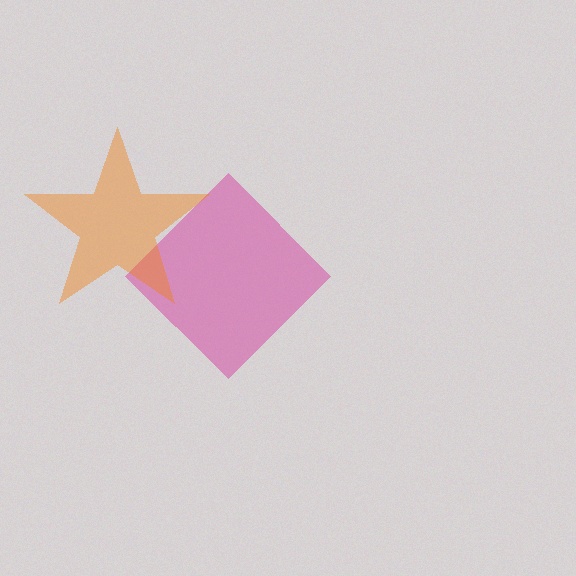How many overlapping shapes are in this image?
There are 2 overlapping shapes in the image.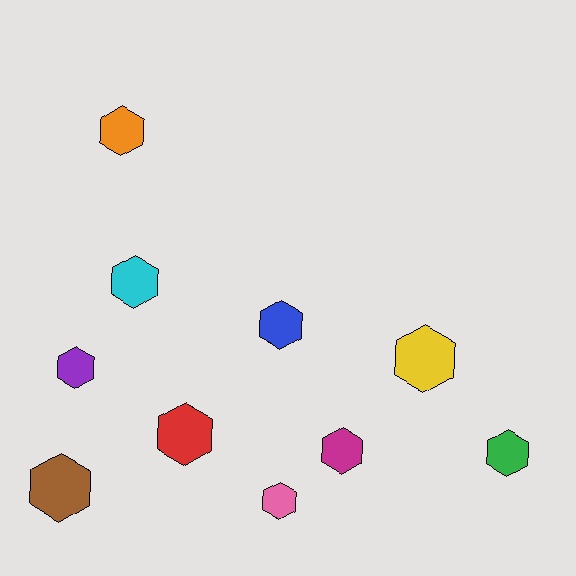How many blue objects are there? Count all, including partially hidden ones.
There is 1 blue object.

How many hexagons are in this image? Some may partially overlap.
There are 10 hexagons.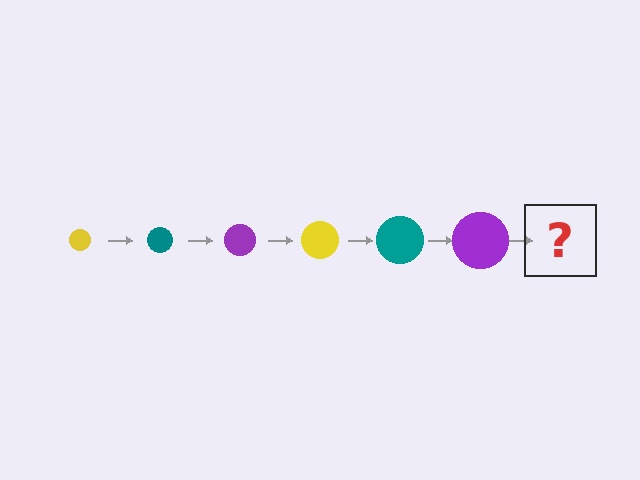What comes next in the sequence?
The next element should be a yellow circle, larger than the previous one.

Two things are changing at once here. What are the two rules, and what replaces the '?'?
The two rules are that the circle grows larger each step and the color cycles through yellow, teal, and purple. The '?' should be a yellow circle, larger than the previous one.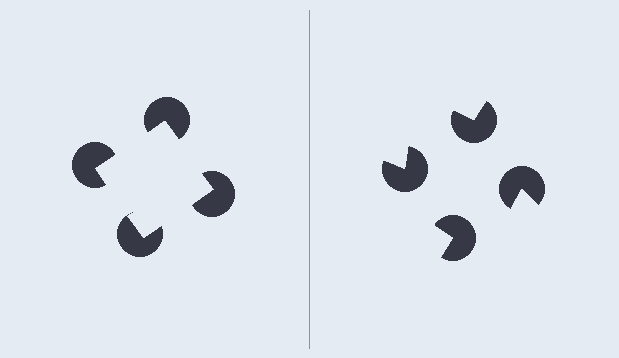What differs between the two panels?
The pac-man discs are positioned identically on both sides; only the wedge orientations differ. On the left they align to a square; on the right they are misaligned.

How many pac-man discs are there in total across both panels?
8 — 4 on each side.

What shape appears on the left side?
An illusory square.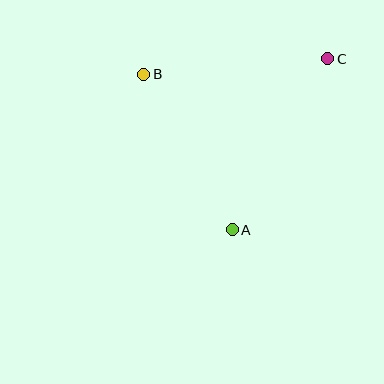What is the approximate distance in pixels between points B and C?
The distance between B and C is approximately 185 pixels.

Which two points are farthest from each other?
Points A and C are farthest from each other.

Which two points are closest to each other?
Points A and B are closest to each other.